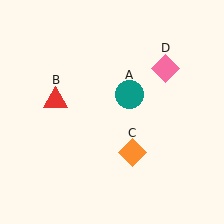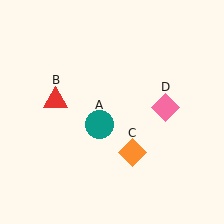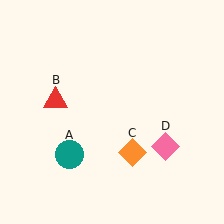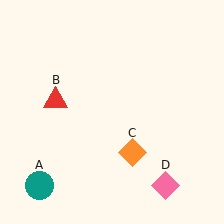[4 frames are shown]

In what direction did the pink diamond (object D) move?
The pink diamond (object D) moved down.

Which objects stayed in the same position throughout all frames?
Red triangle (object B) and orange diamond (object C) remained stationary.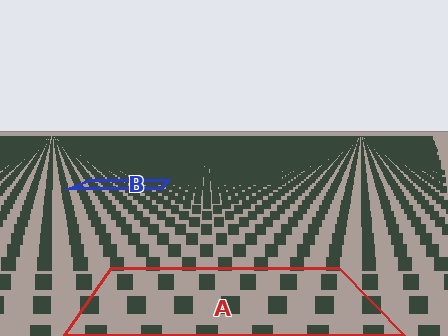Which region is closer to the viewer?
Region A is closer. The texture elements there are larger and more spread out.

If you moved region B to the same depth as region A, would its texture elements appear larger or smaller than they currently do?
They would appear larger. At a closer depth, the same texture elements are projected at a bigger on-screen size.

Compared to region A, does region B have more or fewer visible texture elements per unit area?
Region B has more texture elements per unit area — they are packed more densely because it is farther away.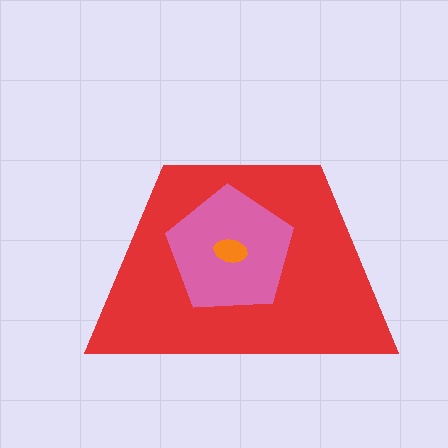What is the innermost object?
The orange ellipse.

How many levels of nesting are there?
3.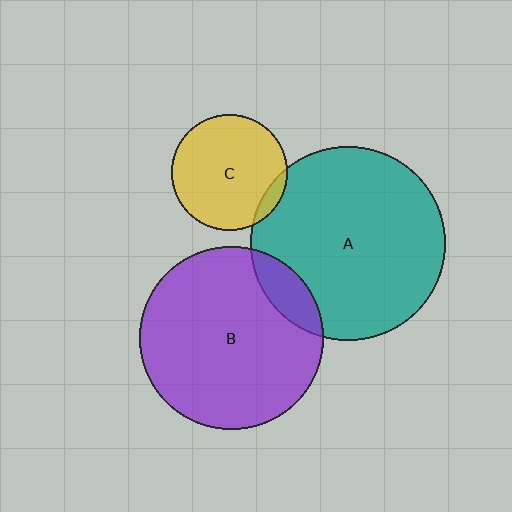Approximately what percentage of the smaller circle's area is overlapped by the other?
Approximately 10%.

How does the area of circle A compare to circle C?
Approximately 2.8 times.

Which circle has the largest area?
Circle A (teal).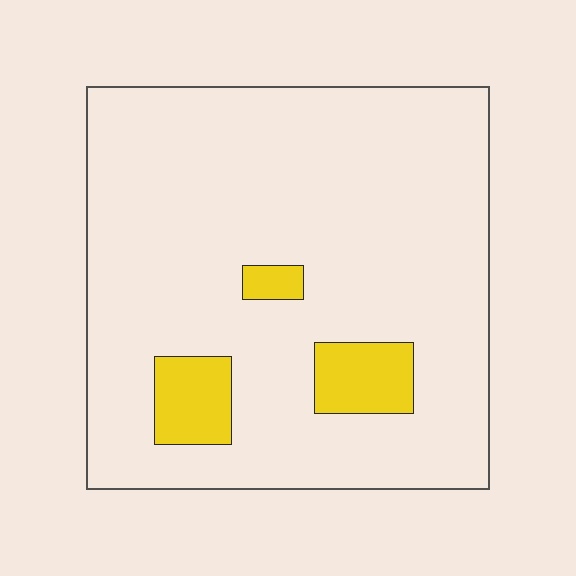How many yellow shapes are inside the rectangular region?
3.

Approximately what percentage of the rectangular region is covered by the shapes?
Approximately 10%.